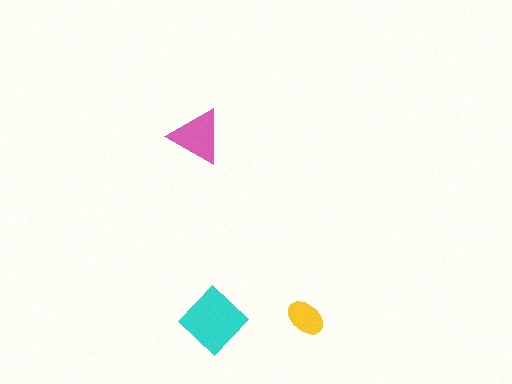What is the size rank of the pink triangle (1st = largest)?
2nd.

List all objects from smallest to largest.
The yellow ellipse, the pink triangle, the cyan diamond.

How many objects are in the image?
There are 3 objects in the image.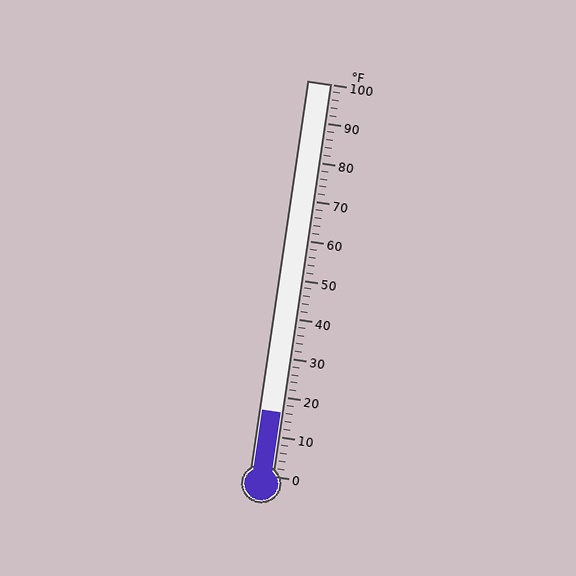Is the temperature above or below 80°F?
The temperature is below 80°F.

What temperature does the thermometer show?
The thermometer shows approximately 16°F.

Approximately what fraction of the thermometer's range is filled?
The thermometer is filled to approximately 15% of its range.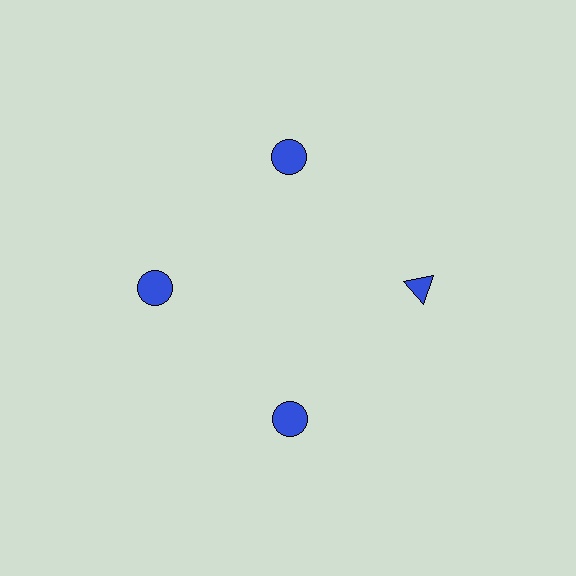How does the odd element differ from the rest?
It has a different shape: triangle instead of circle.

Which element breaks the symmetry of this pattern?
The blue triangle at roughly the 3 o'clock position breaks the symmetry. All other shapes are blue circles.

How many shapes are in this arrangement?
There are 4 shapes arranged in a ring pattern.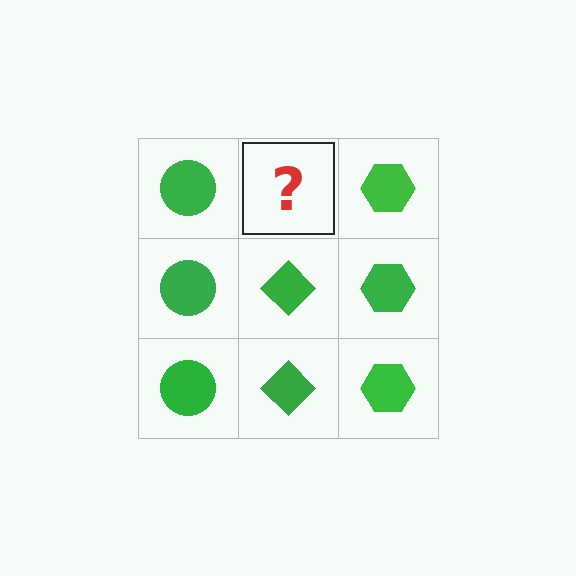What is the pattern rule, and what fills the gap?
The rule is that each column has a consistent shape. The gap should be filled with a green diamond.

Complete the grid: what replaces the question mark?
The question mark should be replaced with a green diamond.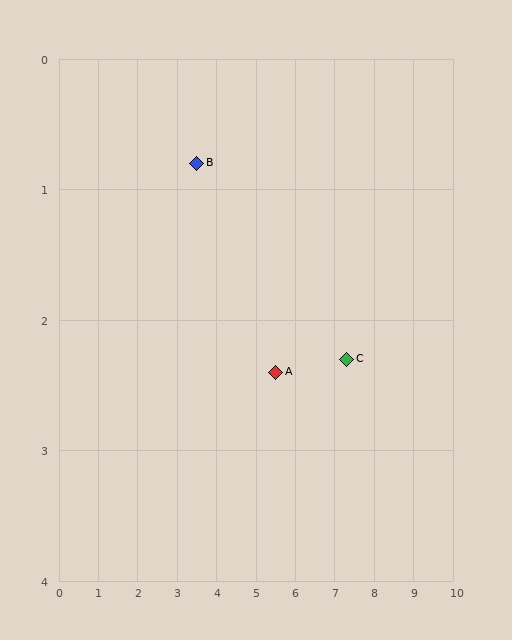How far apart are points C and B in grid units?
Points C and B are about 4.1 grid units apart.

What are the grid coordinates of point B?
Point B is at approximately (3.5, 0.8).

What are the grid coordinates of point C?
Point C is at approximately (7.3, 2.3).